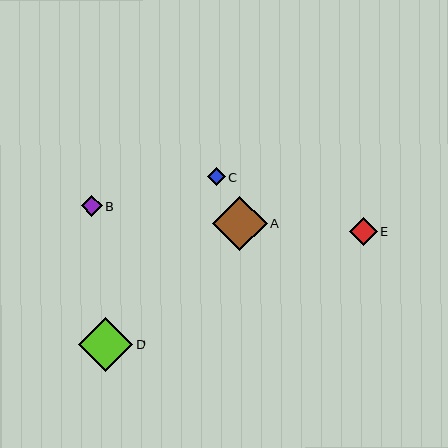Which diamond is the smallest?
Diamond C is the smallest with a size of approximately 18 pixels.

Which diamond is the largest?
Diamond A is the largest with a size of approximately 55 pixels.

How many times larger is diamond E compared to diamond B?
Diamond E is approximately 1.4 times the size of diamond B.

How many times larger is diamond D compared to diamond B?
Diamond D is approximately 2.6 times the size of diamond B.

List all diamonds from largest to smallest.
From largest to smallest: A, D, E, B, C.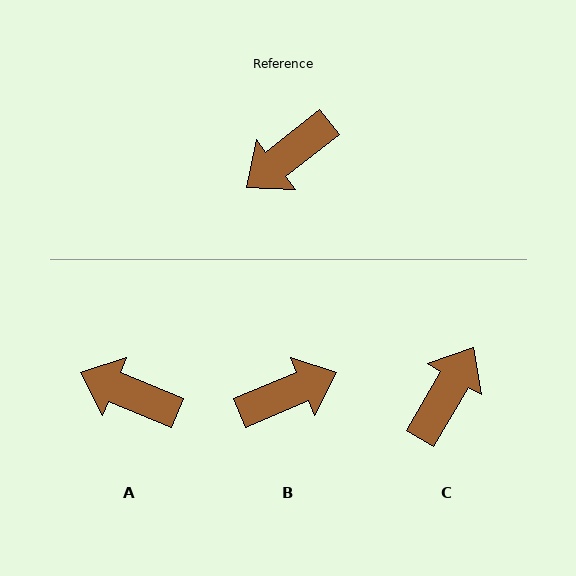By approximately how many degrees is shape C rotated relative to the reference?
Approximately 158 degrees clockwise.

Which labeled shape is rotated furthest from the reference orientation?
B, about 165 degrees away.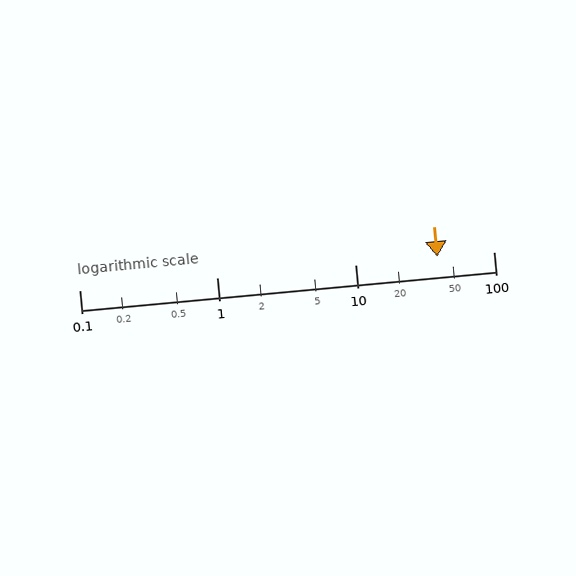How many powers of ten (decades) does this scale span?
The scale spans 3 decades, from 0.1 to 100.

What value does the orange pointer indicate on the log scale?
The pointer indicates approximately 39.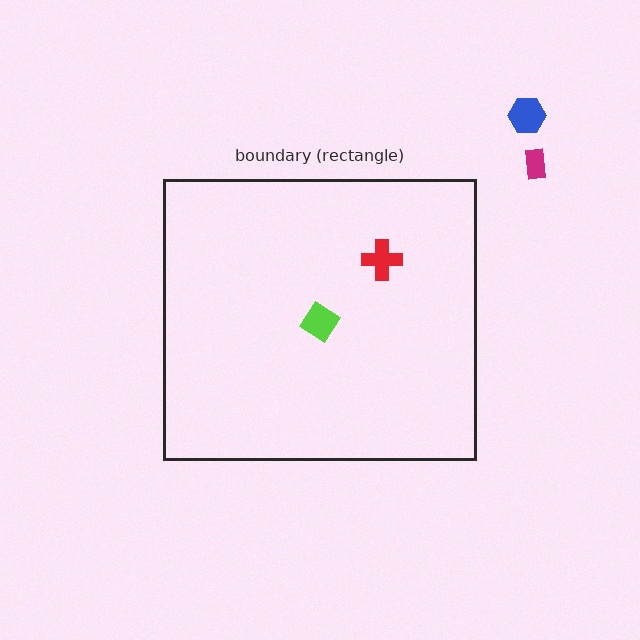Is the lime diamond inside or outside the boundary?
Inside.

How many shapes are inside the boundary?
2 inside, 2 outside.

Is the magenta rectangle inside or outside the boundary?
Outside.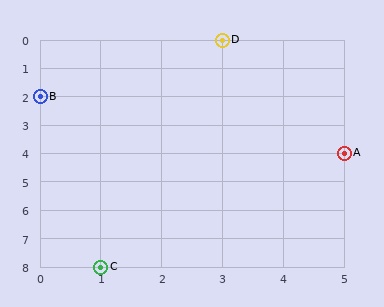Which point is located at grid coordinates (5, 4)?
Point A is at (5, 4).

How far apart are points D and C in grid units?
Points D and C are 2 columns and 8 rows apart (about 8.2 grid units diagonally).